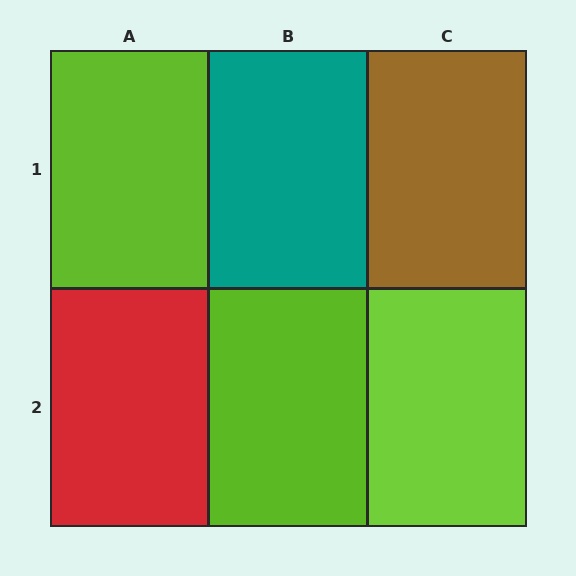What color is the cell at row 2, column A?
Red.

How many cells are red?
1 cell is red.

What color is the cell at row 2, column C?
Lime.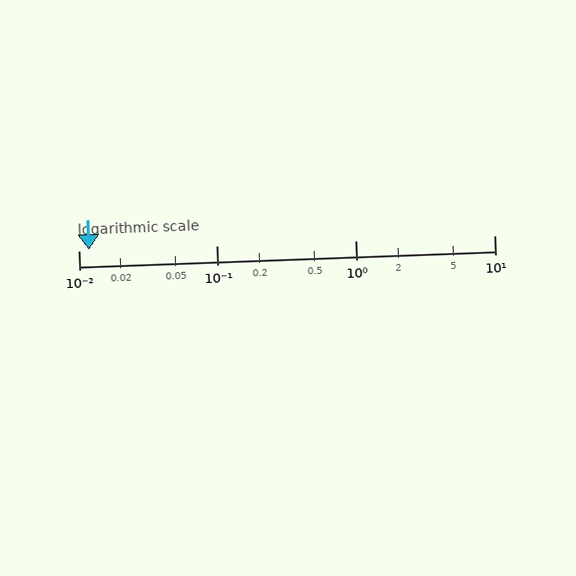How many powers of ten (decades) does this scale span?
The scale spans 3 decades, from 0.01 to 10.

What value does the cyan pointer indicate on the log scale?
The pointer indicates approximately 0.012.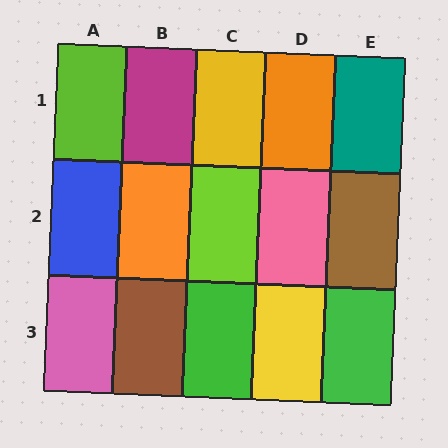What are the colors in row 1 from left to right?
Lime, magenta, yellow, orange, teal.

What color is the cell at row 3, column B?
Brown.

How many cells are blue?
1 cell is blue.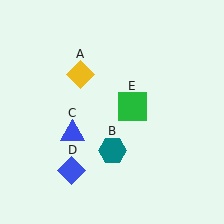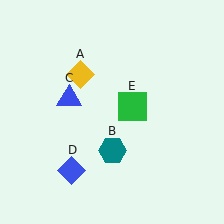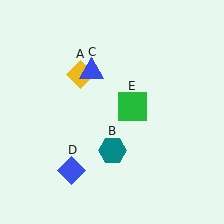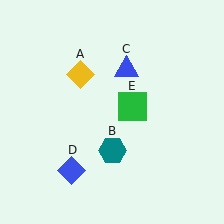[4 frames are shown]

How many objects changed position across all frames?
1 object changed position: blue triangle (object C).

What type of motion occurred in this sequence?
The blue triangle (object C) rotated clockwise around the center of the scene.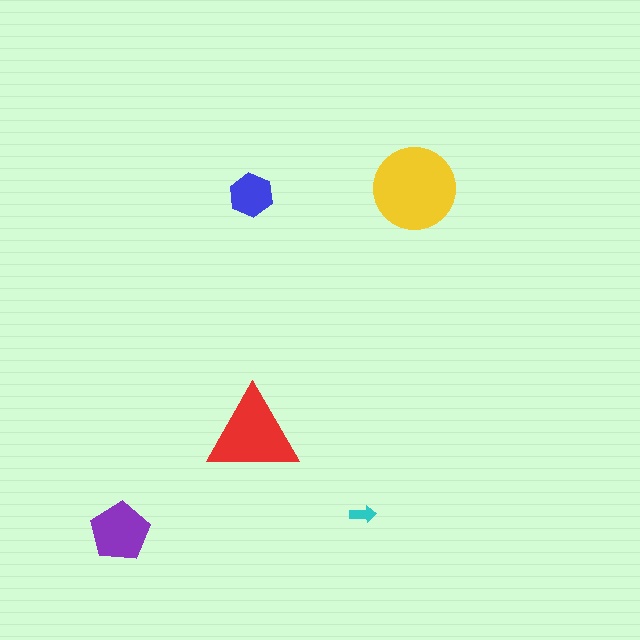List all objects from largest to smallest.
The yellow circle, the red triangle, the purple pentagon, the blue hexagon, the cyan arrow.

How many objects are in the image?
There are 5 objects in the image.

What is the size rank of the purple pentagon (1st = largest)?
3rd.